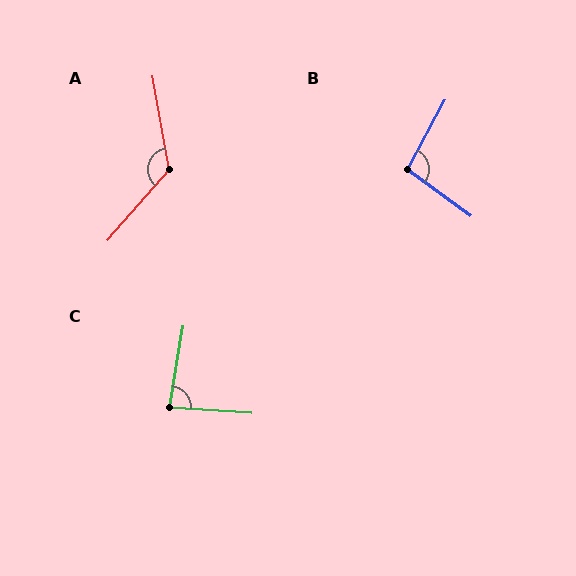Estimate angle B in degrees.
Approximately 98 degrees.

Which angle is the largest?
A, at approximately 129 degrees.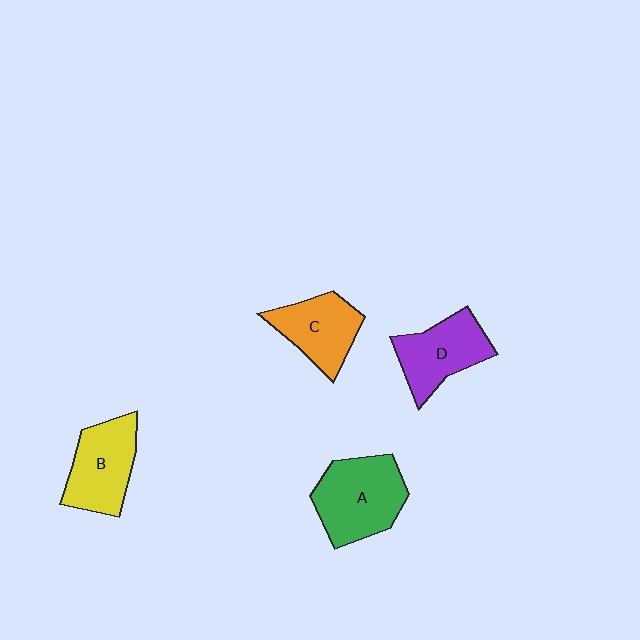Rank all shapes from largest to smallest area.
From largest to smallest: A (green), B (yellow), D (purple), C (orange).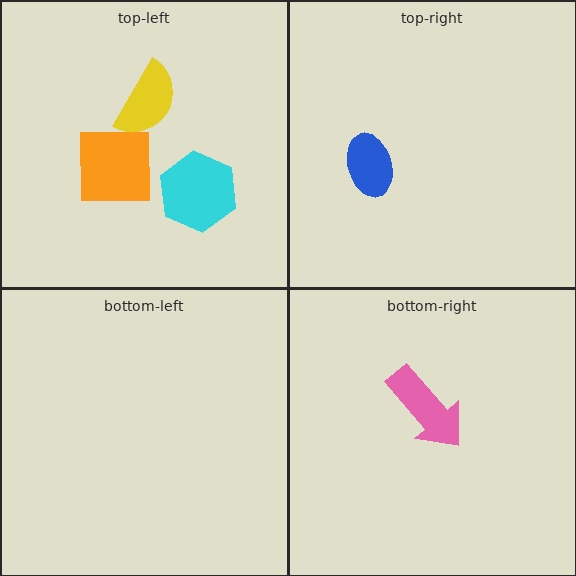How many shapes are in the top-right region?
1.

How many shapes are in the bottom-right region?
1.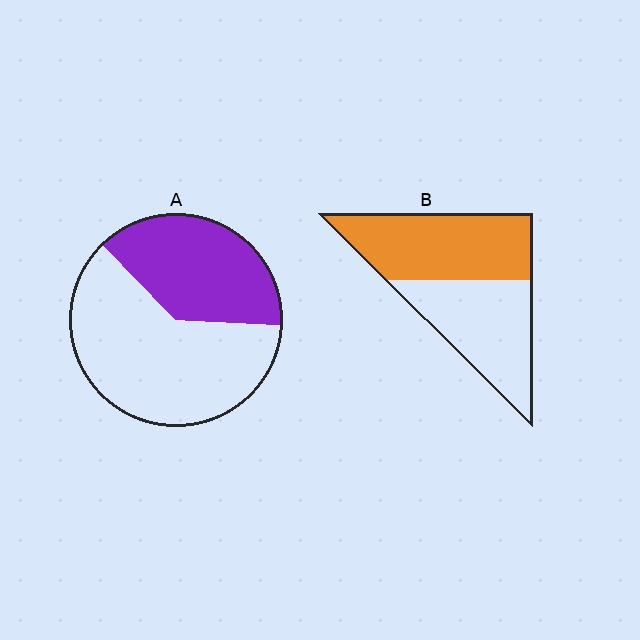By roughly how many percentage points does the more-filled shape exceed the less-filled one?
By roughly 15 percentage points (B over A).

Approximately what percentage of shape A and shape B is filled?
A is approximately 40% and B is approximately 55%.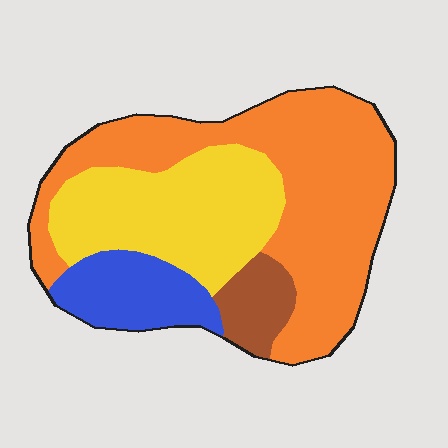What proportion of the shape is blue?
Blue covers 14% of the shape.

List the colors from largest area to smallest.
From largest to smallest: orange, yellow, blue, brown.